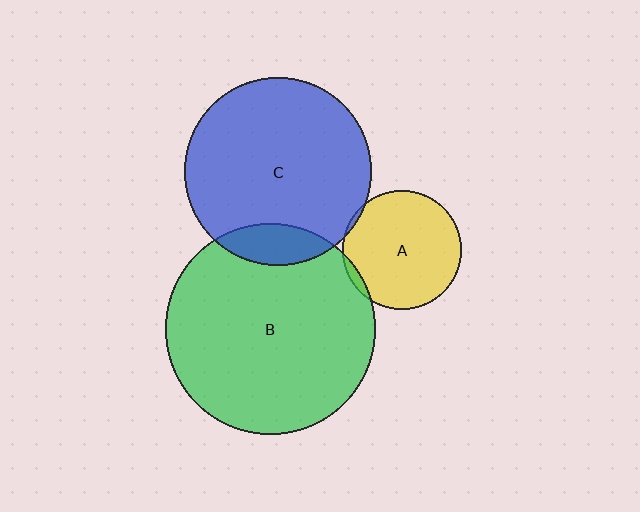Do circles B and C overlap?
Yes.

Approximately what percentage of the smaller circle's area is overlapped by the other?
Approximately 10%.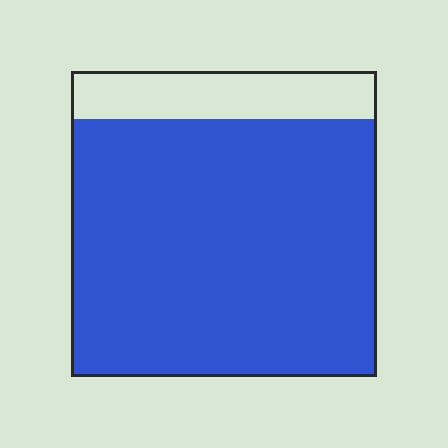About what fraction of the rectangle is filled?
About five sixths (5/6).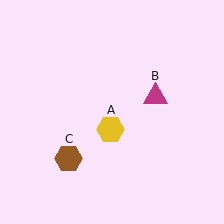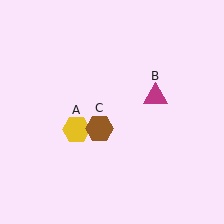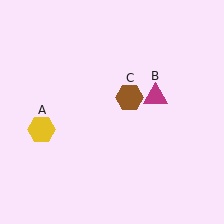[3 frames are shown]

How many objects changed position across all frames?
2 objects changed position: yellow hexagon (object A), brown hexagon (object C).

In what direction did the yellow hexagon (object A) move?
The yellow hexagon (object A) moved left.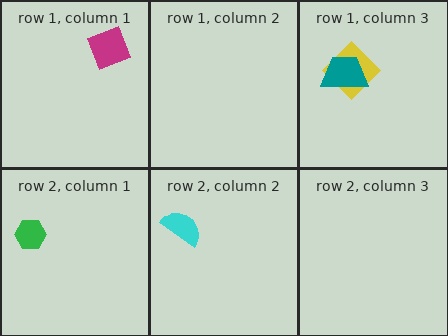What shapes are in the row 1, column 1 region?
The magenta diamond.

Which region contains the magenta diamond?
The row 1, column 1 region.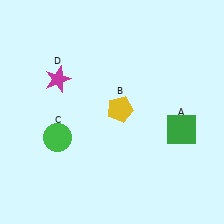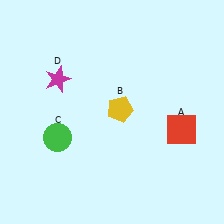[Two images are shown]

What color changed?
The square (A) changed from green in Image 1 to red in Image 2.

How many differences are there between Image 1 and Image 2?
There is 1 difference between the two images.